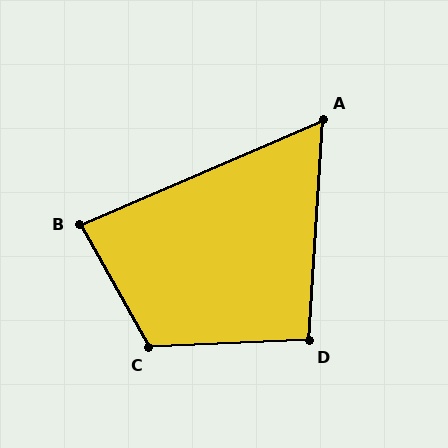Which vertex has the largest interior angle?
C, at approximately 117 degrees.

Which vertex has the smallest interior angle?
A, at approximately 63 degrees.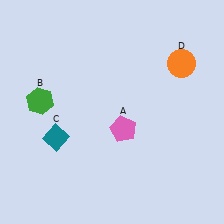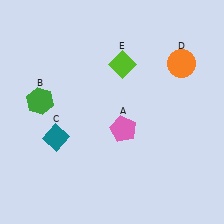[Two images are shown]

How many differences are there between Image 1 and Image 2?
There is 1 difference between the two images.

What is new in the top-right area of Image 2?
A lime diamond (E) was added in the top-right area of Image 2.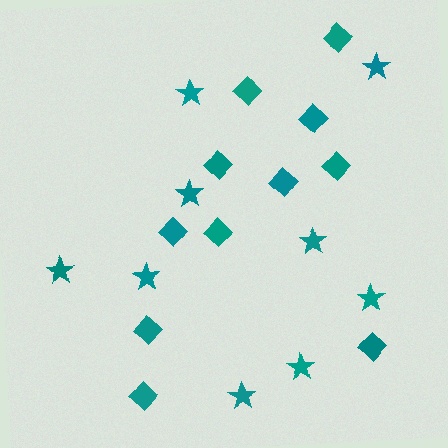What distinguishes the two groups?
There are 2 groups: one group of stars (9) and one group of diamonds (11).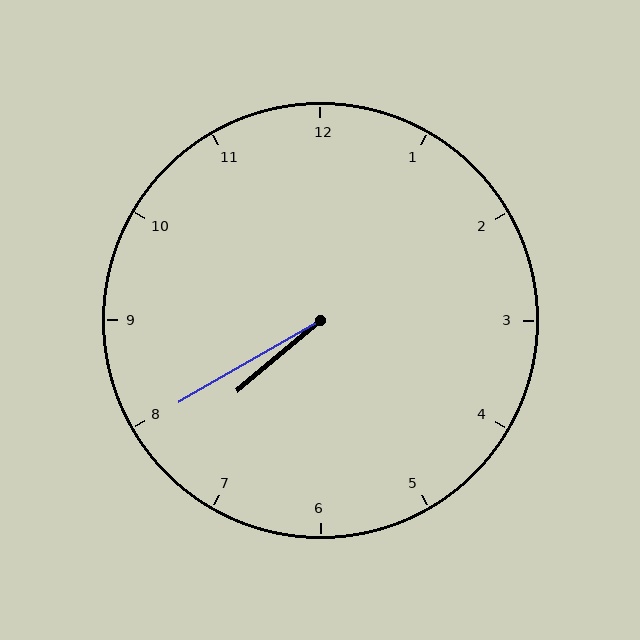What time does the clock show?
7:40.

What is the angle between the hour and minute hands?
Approximately 10 degrees.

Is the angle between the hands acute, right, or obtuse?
It is acute.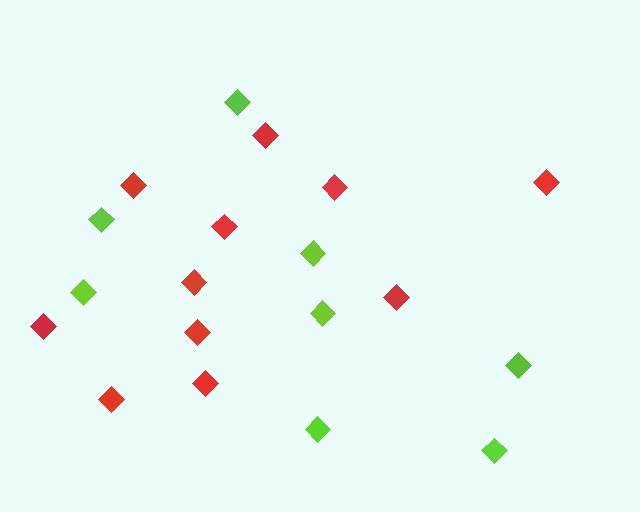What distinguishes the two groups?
There are 2 groups: one group of red diamonds (11) and one group of lime diamonds (8).